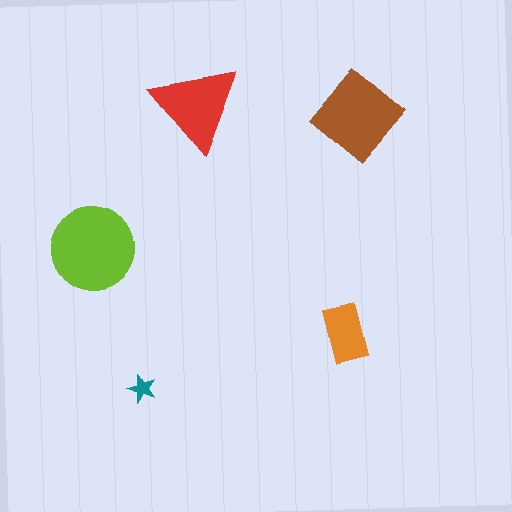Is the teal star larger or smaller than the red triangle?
Smaller.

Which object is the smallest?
The teal star.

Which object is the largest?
The lime circle.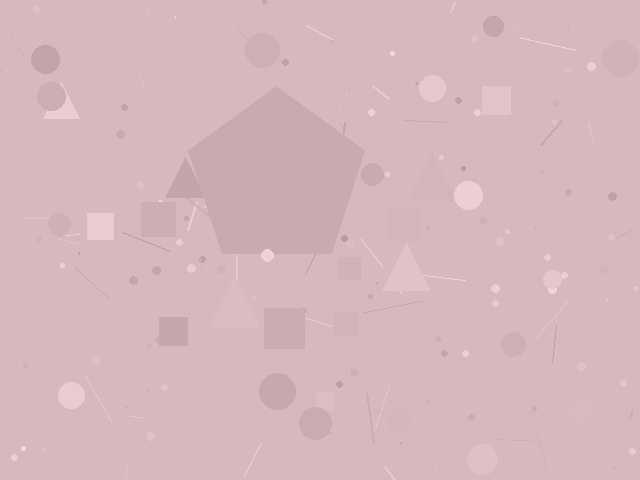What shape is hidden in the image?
A pentagon is hidden in the image.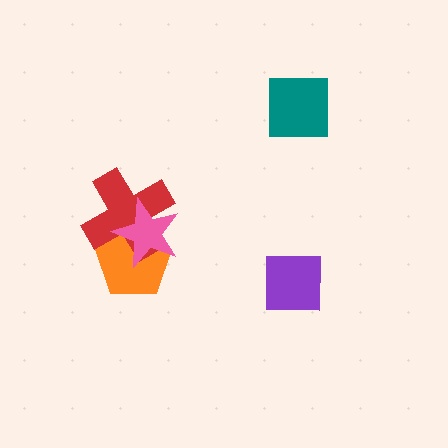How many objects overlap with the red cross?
2 objects overlap with the red cross.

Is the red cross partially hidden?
Yes, it is partially covered by another shape.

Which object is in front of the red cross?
The pink star is in front of the red cross.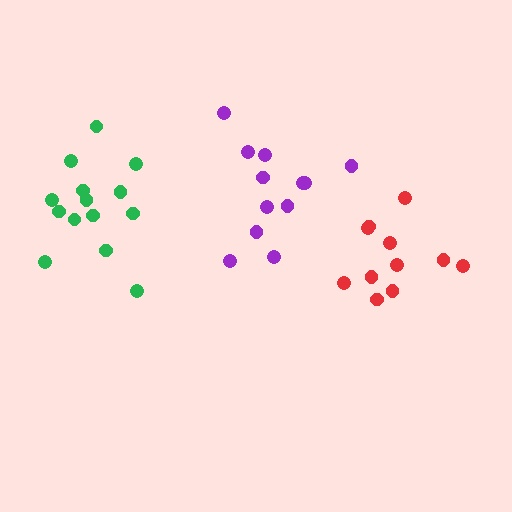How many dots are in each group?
Group 1: 12 dots, Group 2: 11 dots, Group 3: 14 dots (37 total).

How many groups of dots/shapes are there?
There are 3 groups.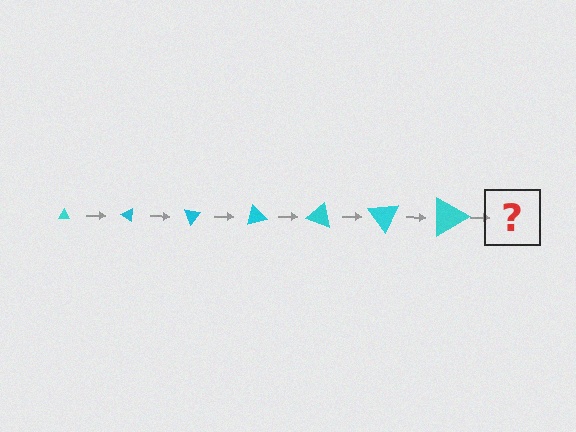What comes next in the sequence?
The next element should be a triangle, larger than the previous one and rotated 245 degrees from the start.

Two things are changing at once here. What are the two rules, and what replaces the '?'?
The two rules are that the triangle grows larger each step and it rotates 35 degrees each step. The '?' should be a triangle, larger than the previous one and rotated 245 degrees from the start.